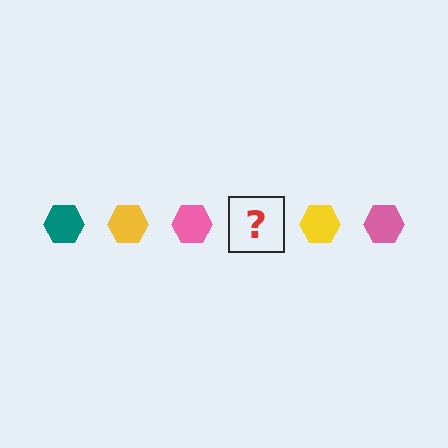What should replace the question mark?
The question mark should be replaced with a teal hexagon.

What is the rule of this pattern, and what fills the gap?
The rule is that the pattern cycles through teal, yellow, pink hexagons. The gap should be filled with a teal hexagon.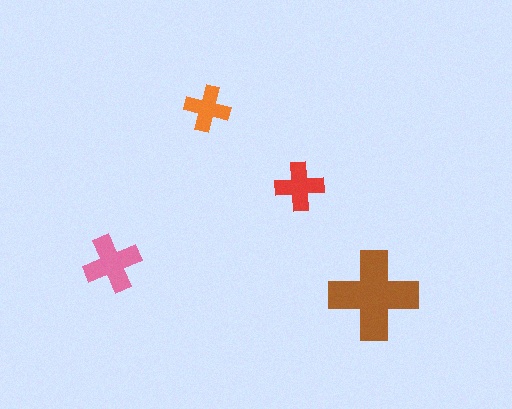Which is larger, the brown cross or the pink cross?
The brown one.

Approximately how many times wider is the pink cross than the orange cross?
About 1.5 times wider.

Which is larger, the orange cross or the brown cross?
The brown one.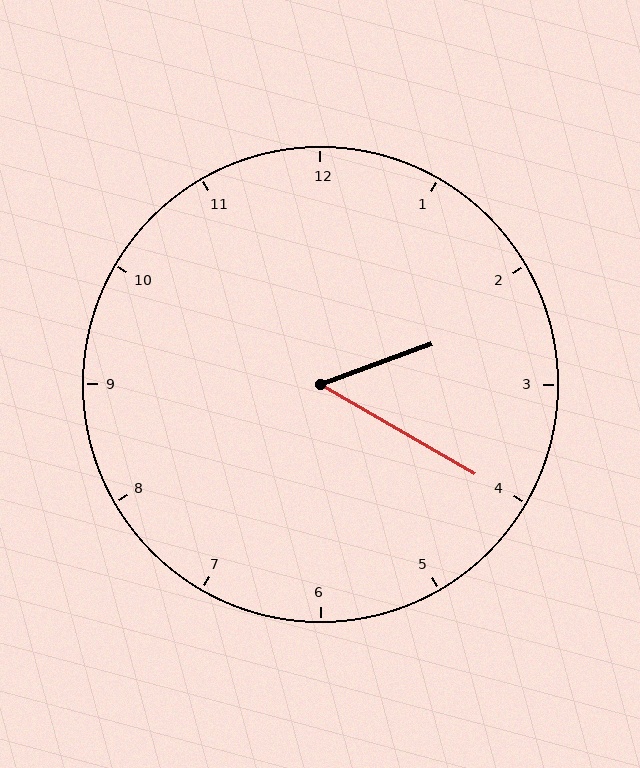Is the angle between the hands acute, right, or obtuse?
It is acute.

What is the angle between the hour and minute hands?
Approximately 50 degrees.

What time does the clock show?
2:20.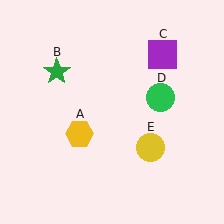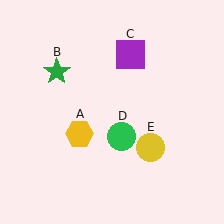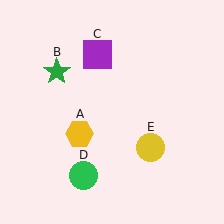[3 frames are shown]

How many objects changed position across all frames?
2 objects changed position: purple square (object C), green circle (object D).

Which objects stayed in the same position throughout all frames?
Yellow hexagon (object A) and green star (object B) and yellow circle (object E) remained stationary.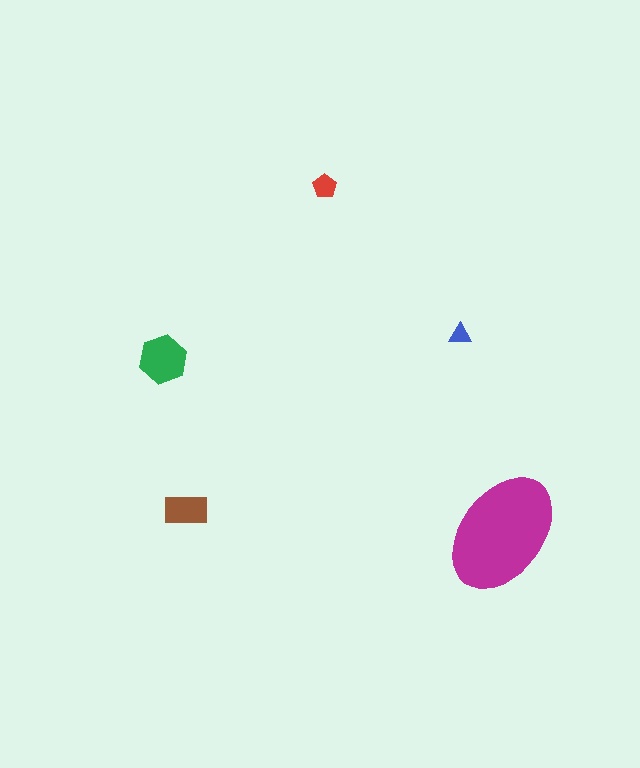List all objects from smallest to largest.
The blue triangle, the red pentagon, the brown rectangle, the green hexagon, the magenta ellipse.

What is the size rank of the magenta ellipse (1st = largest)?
1st.